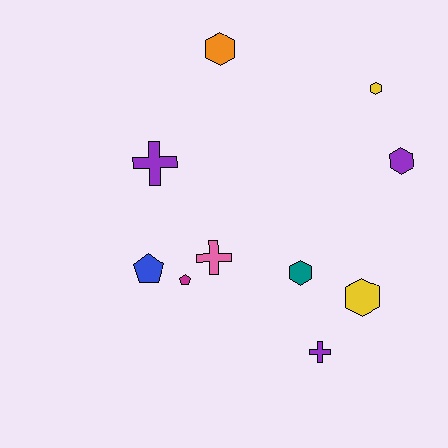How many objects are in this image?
There are 10 objects.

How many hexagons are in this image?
There are 5 hexagons.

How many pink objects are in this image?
There is 1 pink object.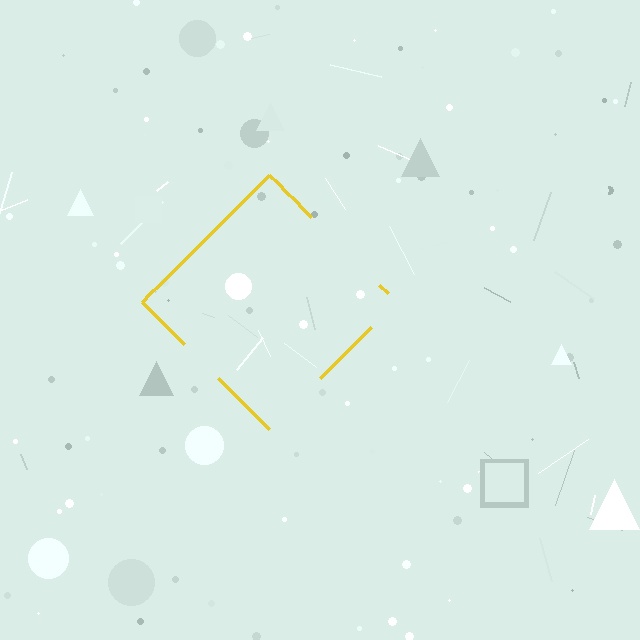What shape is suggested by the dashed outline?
The dashed outline suggests a diamond.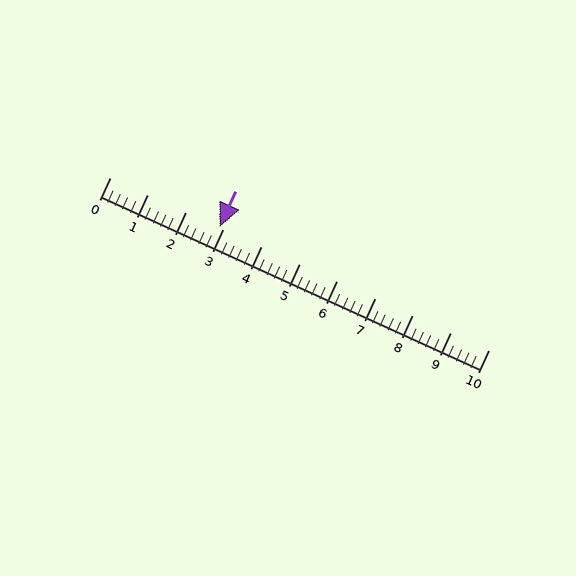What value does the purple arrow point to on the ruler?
The purple arrow points to approximately 2.9.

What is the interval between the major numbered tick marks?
The major tick marks are spaced 1 units apart.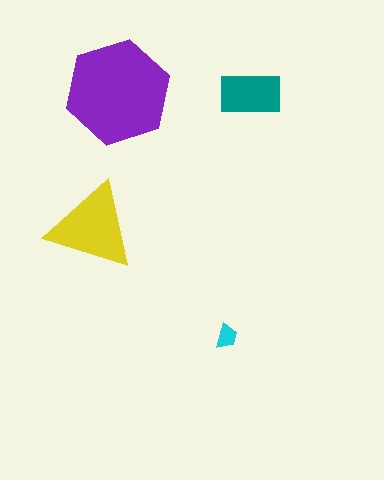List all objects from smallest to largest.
The cyan trapezoid, the teal rectangle, the yellow triangle, the purple hexagon.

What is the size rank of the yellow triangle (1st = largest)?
2nd.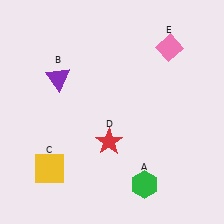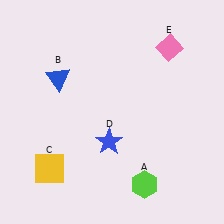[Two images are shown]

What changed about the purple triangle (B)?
In Image 1, B is purple. In Image 2, it changed to blue.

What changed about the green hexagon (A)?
In Image 1, A is green. In Image 2, it changed to lime.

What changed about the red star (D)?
In Image 1, D is red. In Image 2, it changed to blue.